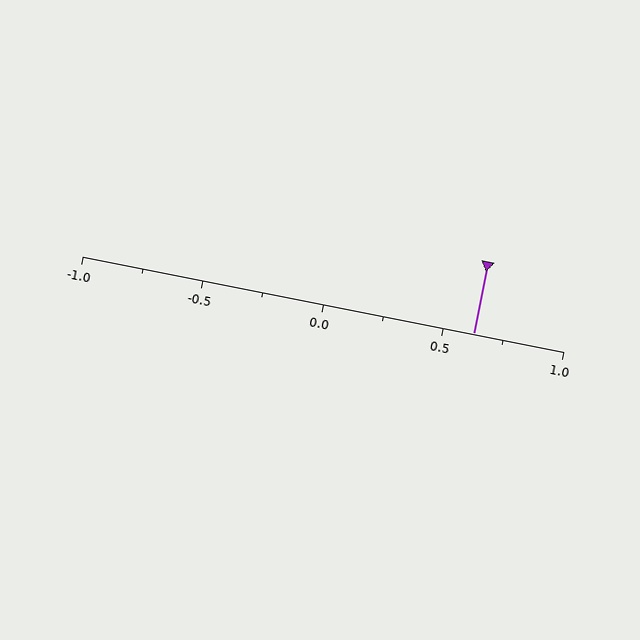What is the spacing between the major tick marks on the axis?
The major ticks are spaced 0.5 apart.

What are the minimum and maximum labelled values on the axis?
The axis runs from -1.0 to 1.0.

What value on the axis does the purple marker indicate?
The marker indicates approximately 0.62.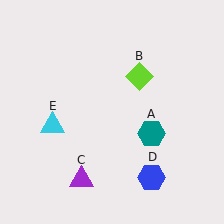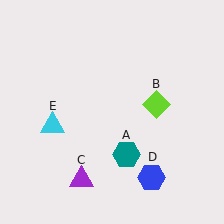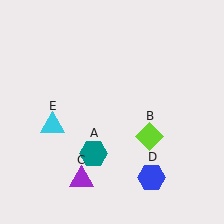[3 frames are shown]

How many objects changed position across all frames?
2 objects changed position: teal hexagon (object A), lime diamond (object B).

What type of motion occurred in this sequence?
The teal hexagon (object A), lime diamond (object B) rotated clockwise around the center of the scene.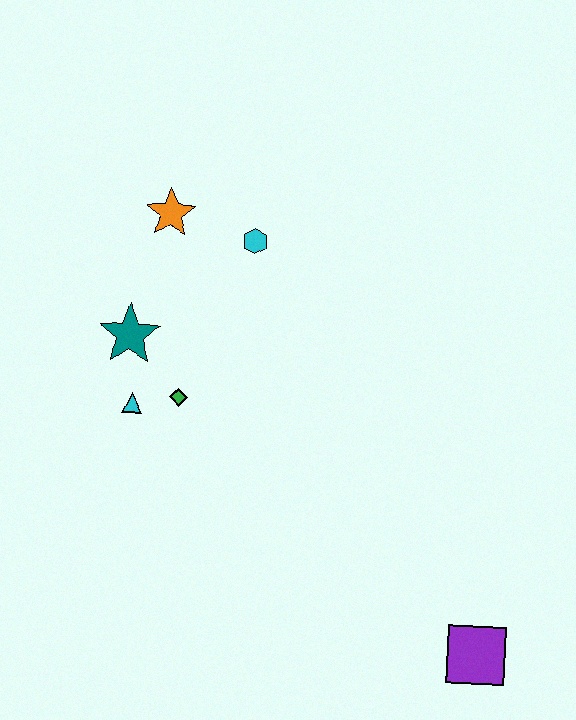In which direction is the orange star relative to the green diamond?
The orange star is above the green diamond.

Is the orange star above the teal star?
Yes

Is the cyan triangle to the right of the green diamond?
No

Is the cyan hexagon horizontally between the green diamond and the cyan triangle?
No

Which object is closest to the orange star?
The cyan hexagon is closest to the orange star.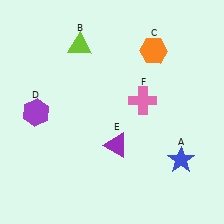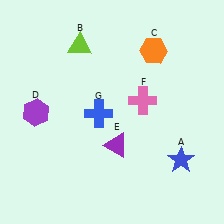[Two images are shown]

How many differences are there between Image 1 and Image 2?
There is 1 difference between the two images.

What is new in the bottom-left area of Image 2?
A blue cross (G) was added in the bottom-left area of Image 2.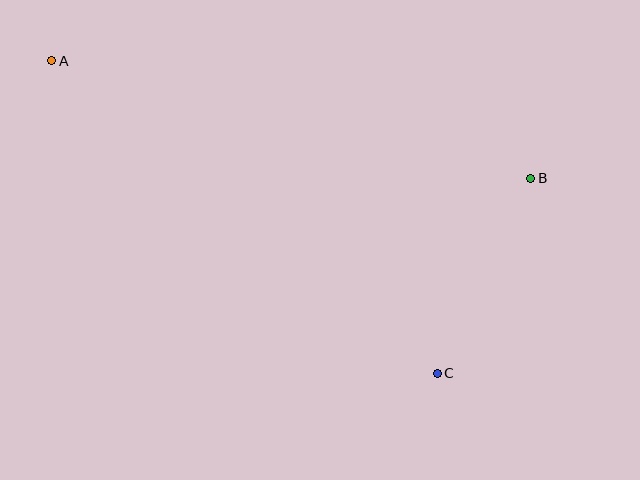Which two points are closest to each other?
Points B and C are closest to each other.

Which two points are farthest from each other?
Points A and C are farthest from each other.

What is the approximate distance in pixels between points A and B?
The distance between A and B is approximately 493 pixels.